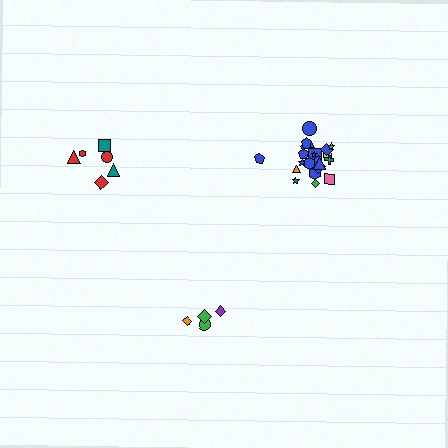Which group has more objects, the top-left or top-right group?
The top-right group.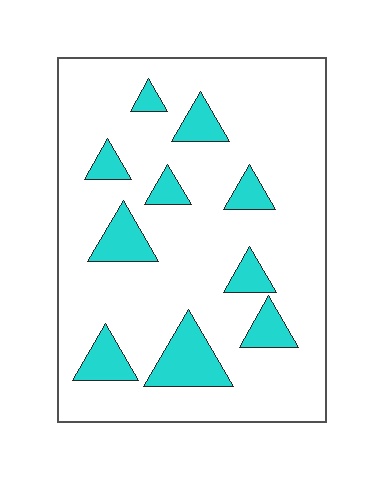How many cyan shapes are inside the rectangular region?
10.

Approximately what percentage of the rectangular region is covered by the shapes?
Approximately 15%.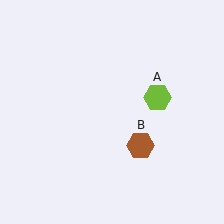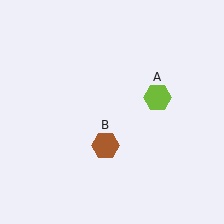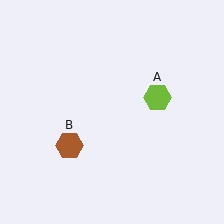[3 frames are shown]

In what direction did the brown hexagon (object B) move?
The brown hexagon (object B) moved left.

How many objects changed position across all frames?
1 object changed position: brown hexagon (object B).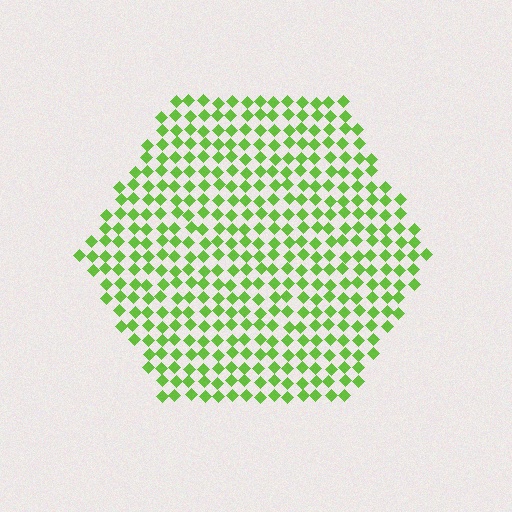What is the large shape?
The large shape is a hexagon.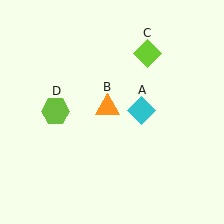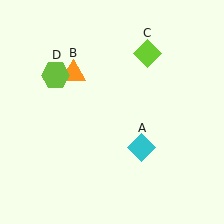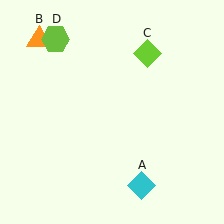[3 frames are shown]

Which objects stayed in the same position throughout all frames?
Lime diamond (object C) remained stationary.